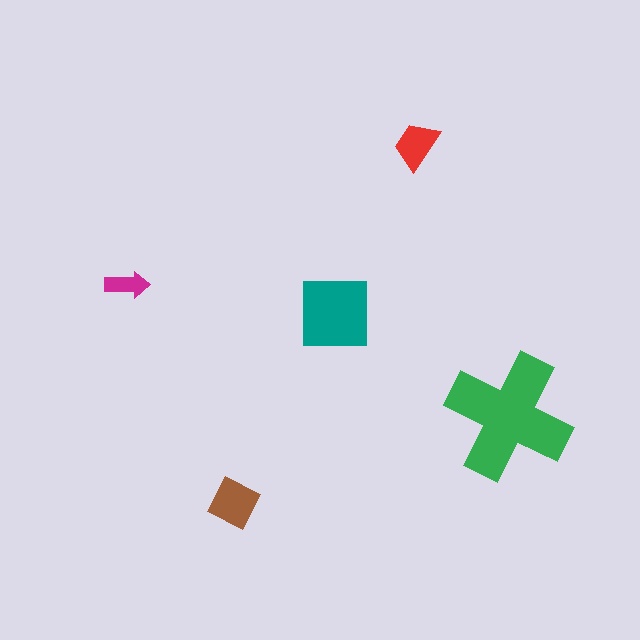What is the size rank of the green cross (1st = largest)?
1st.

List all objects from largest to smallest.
The green cross, the teal square, the brown diamond, the red trapezoid, the magenta arrow.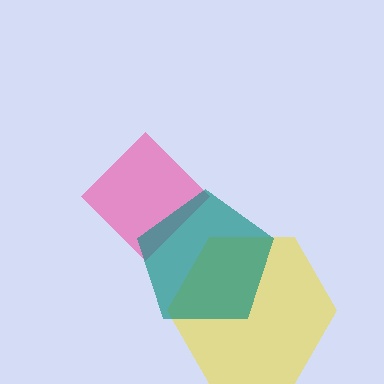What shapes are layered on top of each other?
The layered shapes are: a yellow hexagon, a pink diamond, a teal pentagon.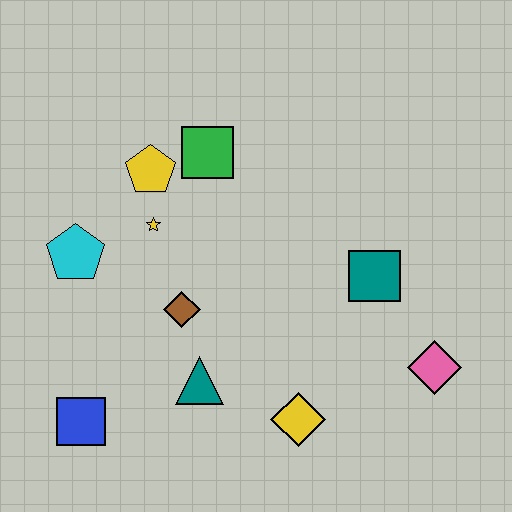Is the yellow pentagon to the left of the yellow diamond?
Yes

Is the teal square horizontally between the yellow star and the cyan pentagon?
No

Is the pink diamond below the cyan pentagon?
Yes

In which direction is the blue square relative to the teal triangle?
The blue square is to the left of the teal triangle.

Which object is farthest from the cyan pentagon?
The pink diamond is farthest from the cyan pentagon.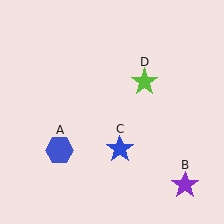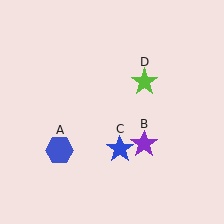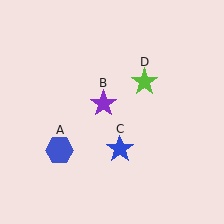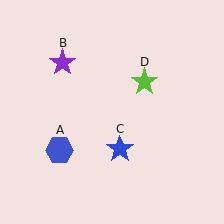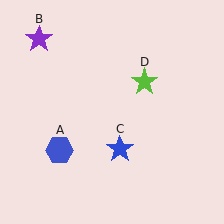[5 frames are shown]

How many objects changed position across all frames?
1 object changed position: purple star (object B).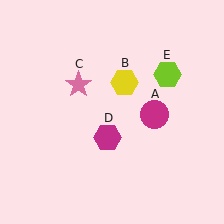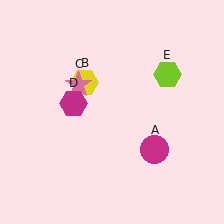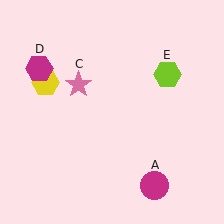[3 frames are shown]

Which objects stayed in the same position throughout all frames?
Pink star (object C) and lime hexagon (object E) remained stationary.